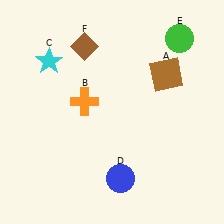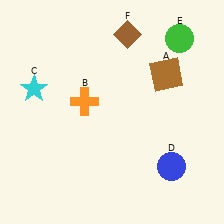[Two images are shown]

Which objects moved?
The objects that moved are: the cyan star (C), the blue circle (D), the brown diamond (F).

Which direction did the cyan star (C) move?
The cyan star (C) moved down.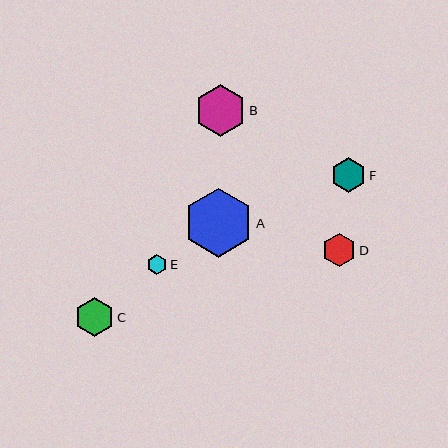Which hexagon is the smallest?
Hexagon E is the smallest with a size of approximately 21 pixels.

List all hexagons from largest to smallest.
From largest to smallest: A, B, C, F, D, E.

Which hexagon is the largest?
Hexagon A is the largest with a size of approximately 69 pixels.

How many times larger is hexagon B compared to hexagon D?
Hexagon B is approximately 1.5 times the size of hexagon D.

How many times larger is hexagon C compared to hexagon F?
Hexagon C is approximately 1.1 times the size of hexagon F.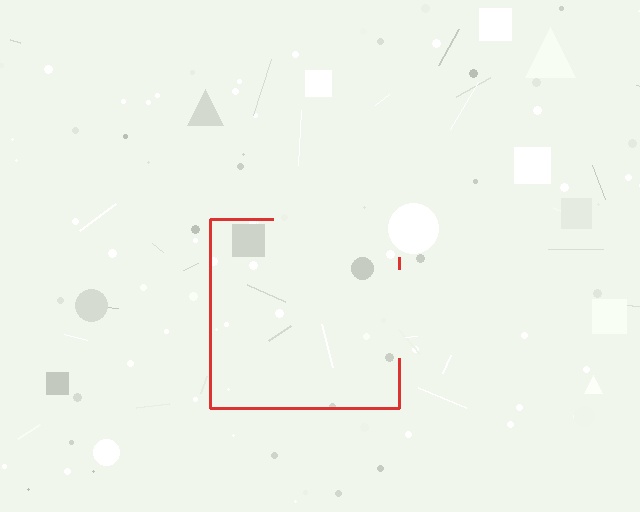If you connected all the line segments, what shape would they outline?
They would outline a square.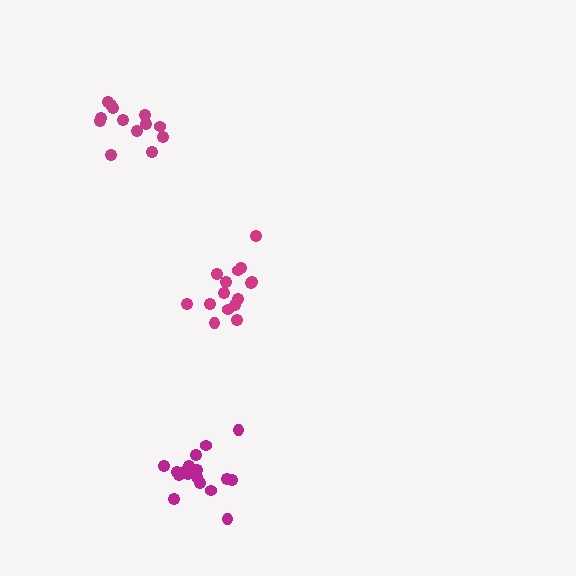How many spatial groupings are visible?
There are 3 spatial groupings.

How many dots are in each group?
Group 1: 15 dots, Group 2: 13 dots, Group 3: 17 dots (45 total).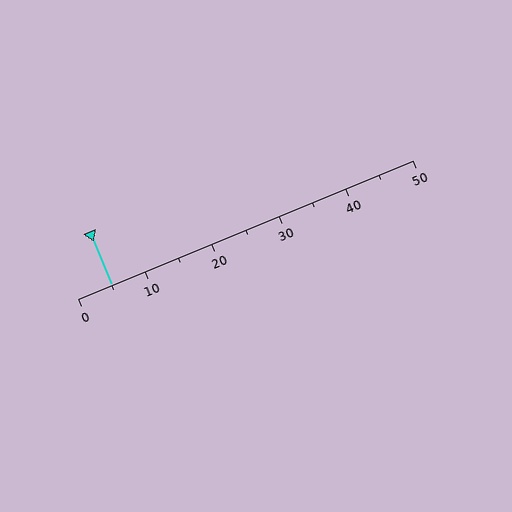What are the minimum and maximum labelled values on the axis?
The axis runs from 0 to 50.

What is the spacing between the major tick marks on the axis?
The major ticks are spaced 10 apart.